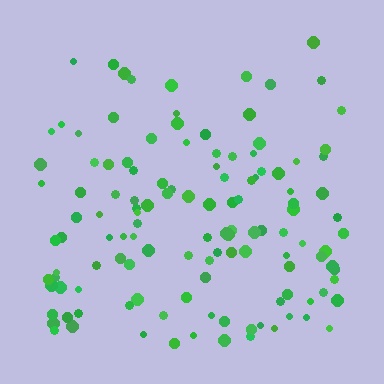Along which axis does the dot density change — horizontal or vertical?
Vertical.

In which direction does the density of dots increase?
From top to bottom, with the bottom side densest.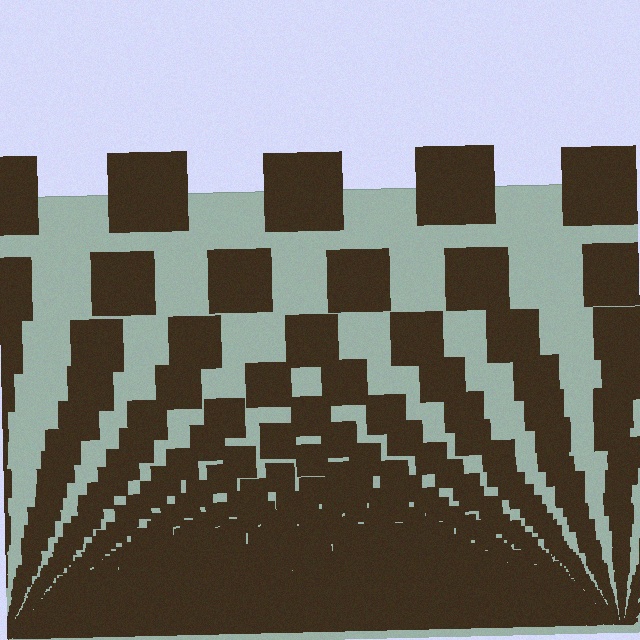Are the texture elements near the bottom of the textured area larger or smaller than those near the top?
Smaller. The gradient is inverted — elements near the bottom are smaller and denser.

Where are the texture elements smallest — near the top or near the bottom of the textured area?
Near the bottom.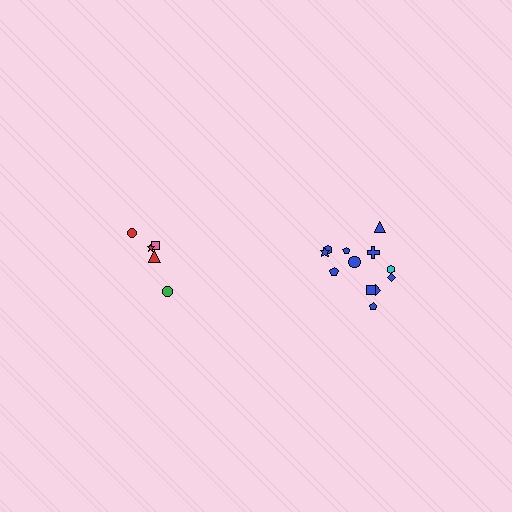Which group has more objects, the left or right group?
The right group.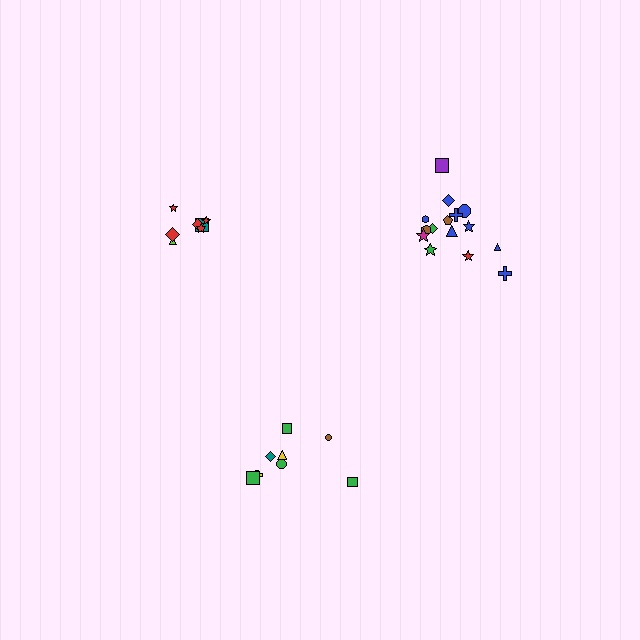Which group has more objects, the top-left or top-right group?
The top-right group.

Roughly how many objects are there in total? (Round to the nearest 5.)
Roughly 30 objects in total.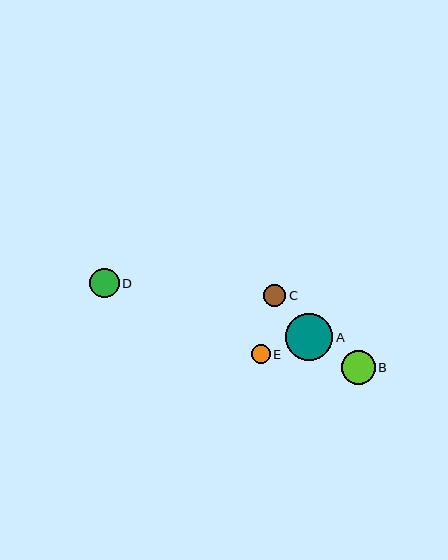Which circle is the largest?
Circle A is the largest with a size of approximately 47 pixels.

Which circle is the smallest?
Circle E is the smallest with a size of approximately 19 pixels.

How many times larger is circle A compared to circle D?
Circle A is approximately 1.6 times the size of circle D.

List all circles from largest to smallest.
From largest to smallest: A, B, D, C, E.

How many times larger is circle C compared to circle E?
Circle C is approximately 1.1 times the size of circle E.